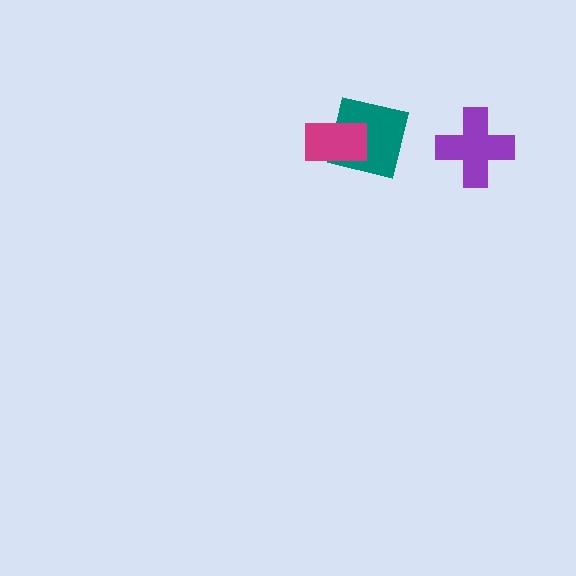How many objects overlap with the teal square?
1 object overlaps with the teal square.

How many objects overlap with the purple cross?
0 objects overlap with the purple cross.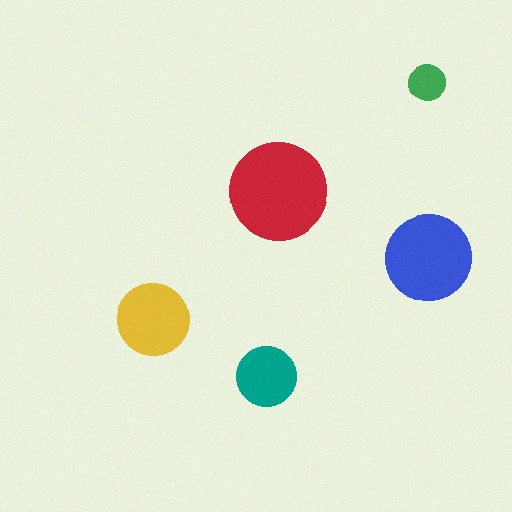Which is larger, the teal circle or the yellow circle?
The yellow one.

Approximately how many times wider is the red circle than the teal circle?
About 1.5 times wider.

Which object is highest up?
The green circle is topmost.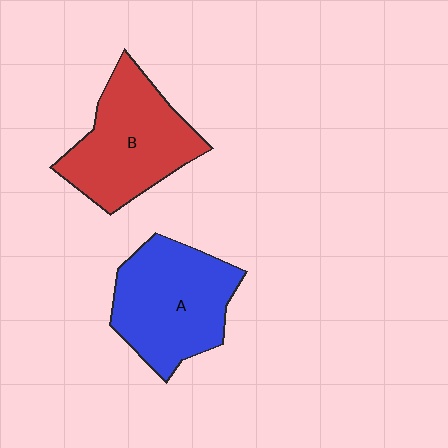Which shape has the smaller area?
Shape B (red).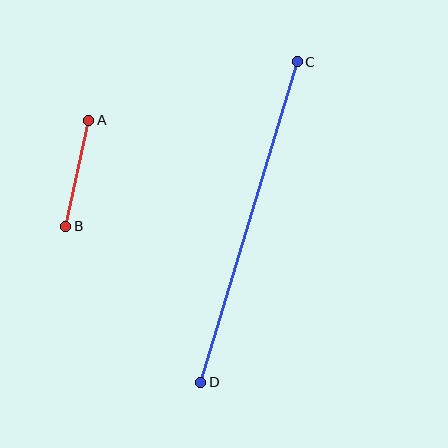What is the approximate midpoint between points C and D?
The midpoint is at approximately (249, 222) pixels.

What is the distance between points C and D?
The distance is approximately 335 pixels.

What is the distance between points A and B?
The distance is approximately 108 pixels.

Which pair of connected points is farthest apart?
Points C and D are farthest apart.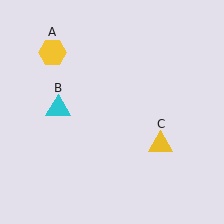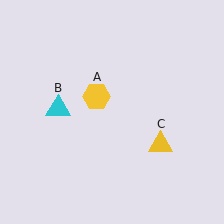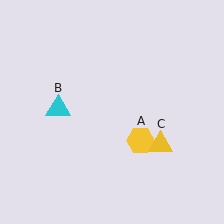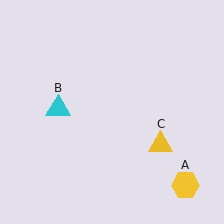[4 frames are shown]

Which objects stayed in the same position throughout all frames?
Cyan triangle (object B) and yellow triangle (object C) remained stationary.